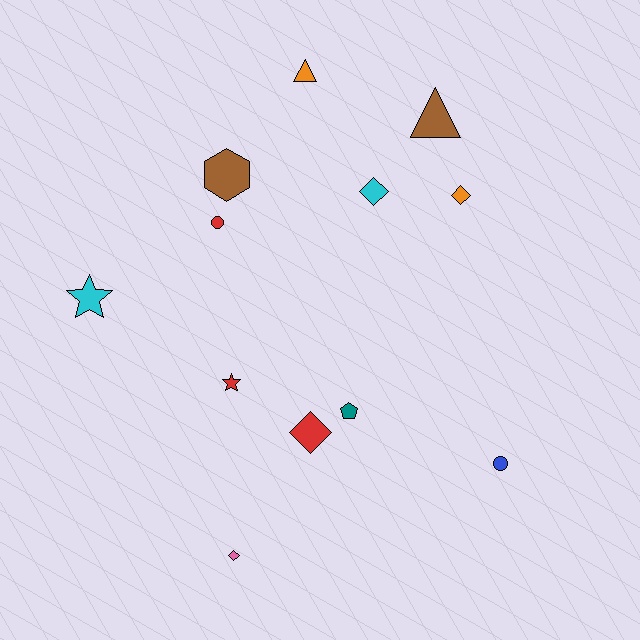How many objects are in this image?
There are 12 objects.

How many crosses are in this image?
There are no crosses.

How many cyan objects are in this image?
There are 2 cyan objects.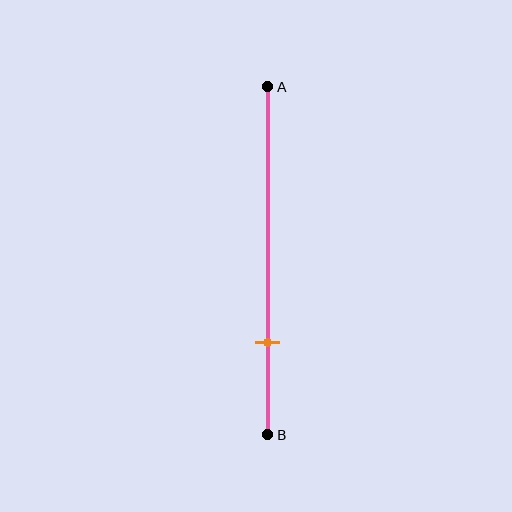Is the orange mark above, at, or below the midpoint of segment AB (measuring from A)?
The orange mark is below the midpoint of segment AB.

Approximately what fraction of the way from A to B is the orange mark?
The orange mark is approximately 75% of the way from A to B.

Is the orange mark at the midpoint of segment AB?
No, the mark is at about 75% from A, not at the 50% midpoint.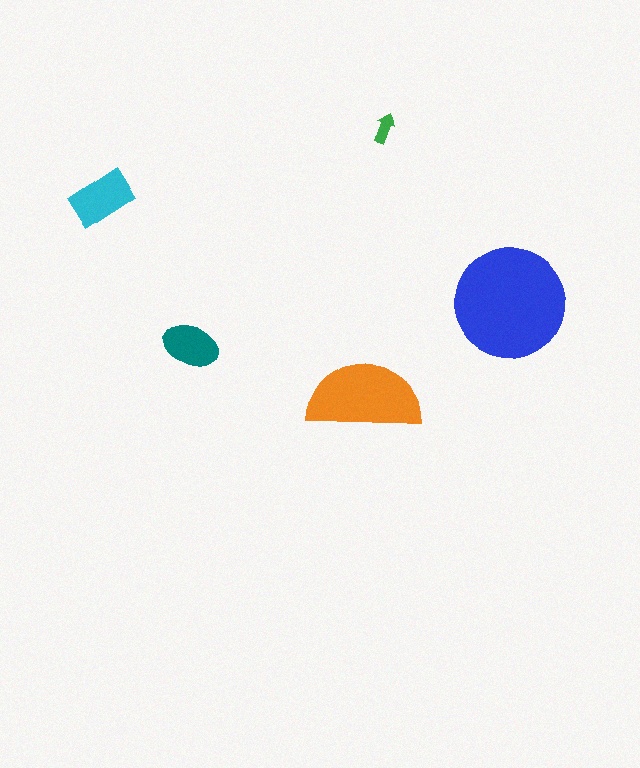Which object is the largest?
The blue circle.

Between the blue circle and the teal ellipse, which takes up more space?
The blue circle.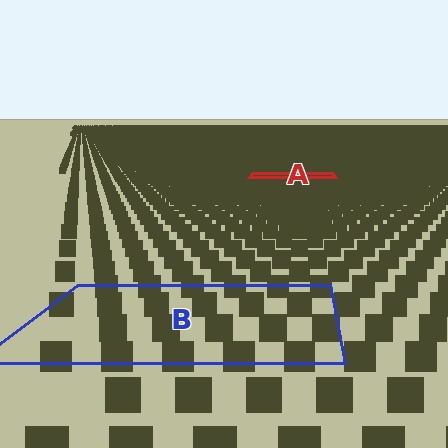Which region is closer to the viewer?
Region B is closer. The texture elements there are larger and more spread out.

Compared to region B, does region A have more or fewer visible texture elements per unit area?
Region A has more texture elements per unit area — they are packed more densely because it is farther away.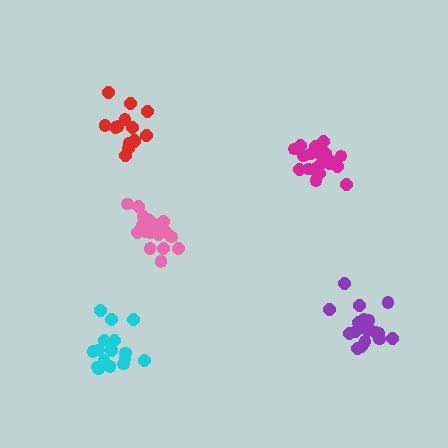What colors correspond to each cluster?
The clusters are colored: pink, purple, magenta, red, cyan.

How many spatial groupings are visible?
There are 5 spatial groupings.